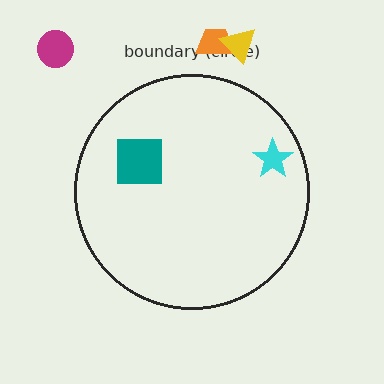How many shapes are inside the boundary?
2 inside, 3 outside.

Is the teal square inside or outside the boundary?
Inside.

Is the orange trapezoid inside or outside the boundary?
Outside.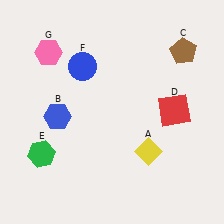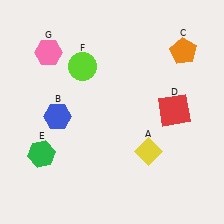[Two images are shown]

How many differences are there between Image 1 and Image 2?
There are 2 differences between the two images.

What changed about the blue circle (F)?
In Image 1, F is blue. In Image 2, it changed to lime.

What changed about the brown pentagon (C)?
In Image 1, C is brown. In Image 2, it changed to orange.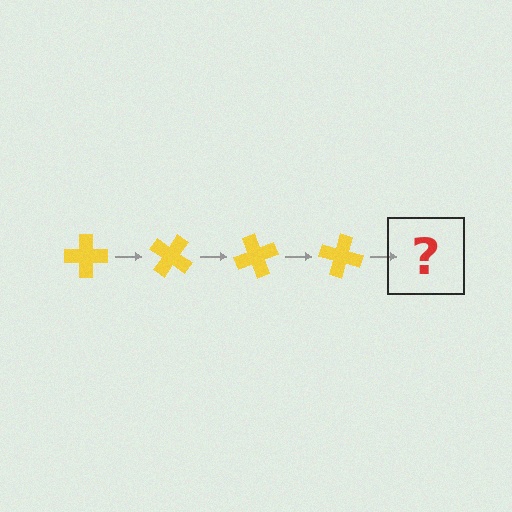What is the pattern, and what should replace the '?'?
The pattern is that the cross rotates 35 degrees each step. The '?' should be a yellow cross rotated 140 degrees.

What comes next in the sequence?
The next element should be a yellow cross rotated 140 degrees.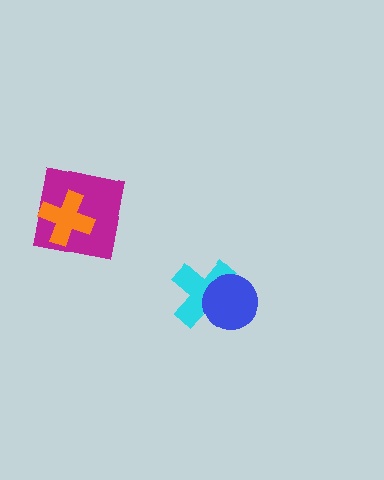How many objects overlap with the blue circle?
1 object overlaps with the blue circle.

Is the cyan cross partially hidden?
Yes, it is partially covered by another shape.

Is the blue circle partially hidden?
No, no other shape covers it.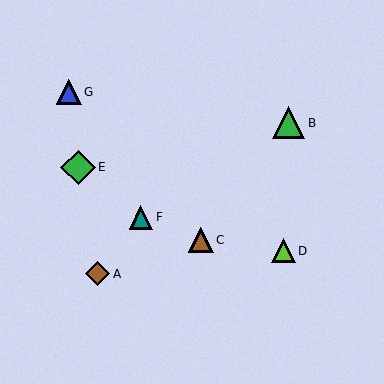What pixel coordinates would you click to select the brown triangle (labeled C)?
Click at (201, 240) to select the brown triangle C.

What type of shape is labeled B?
Shape B is a green triangle.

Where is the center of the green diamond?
The center of the green diamond is at (78, 167).